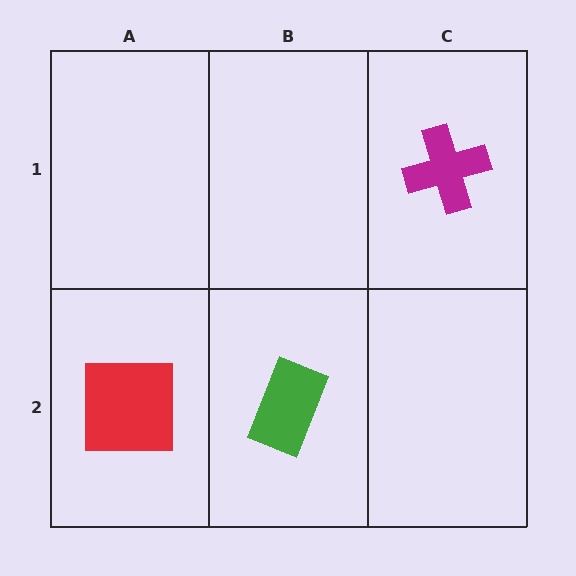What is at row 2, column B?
A green rectangle.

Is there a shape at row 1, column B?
No, that cell is empty.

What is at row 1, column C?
A magenta cross.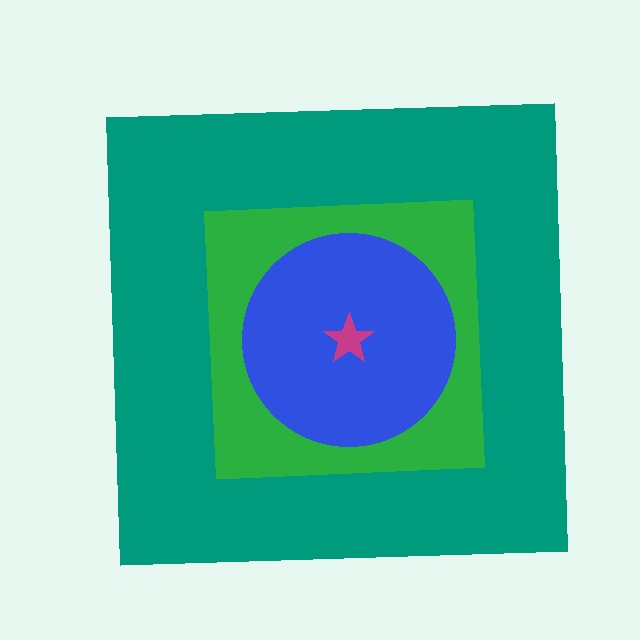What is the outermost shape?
The teal square.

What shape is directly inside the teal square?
The green square.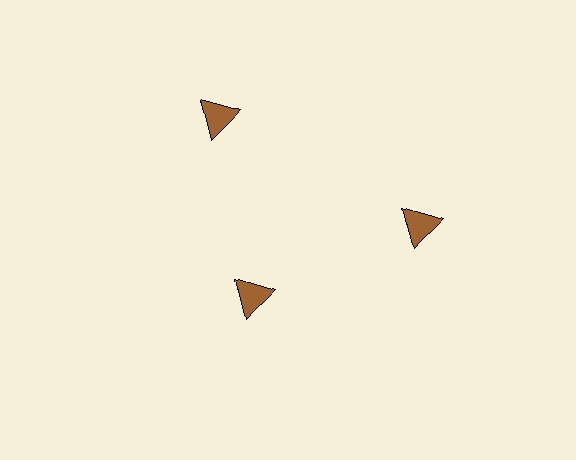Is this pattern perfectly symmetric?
No. The 3 brown triangles are arranged in a ring, but one element near the 7 o'clock position is pulled inward toward the center, breaking the 3-fold rotational symmetry.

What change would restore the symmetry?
The symmetry would be restored by moving it outward, back onto the ring so that all 3 triangles sit at equal angles and equal distance from the center.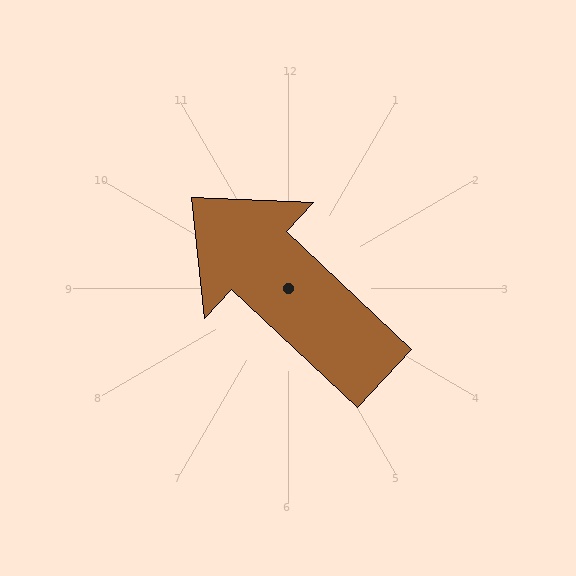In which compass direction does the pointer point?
Northwest.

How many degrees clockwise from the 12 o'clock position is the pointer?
Approximately 313 degrees.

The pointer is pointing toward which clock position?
Roughly 10 o'clock.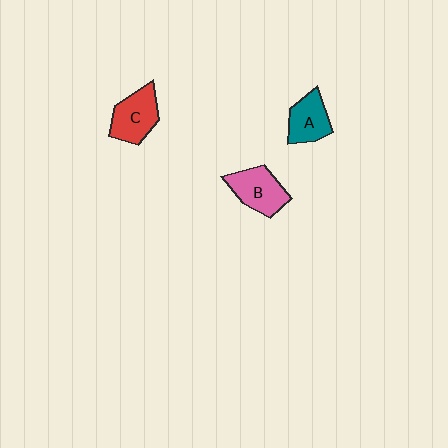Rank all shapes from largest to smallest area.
From largest to smallest: C (red), B (pink), A (teal).